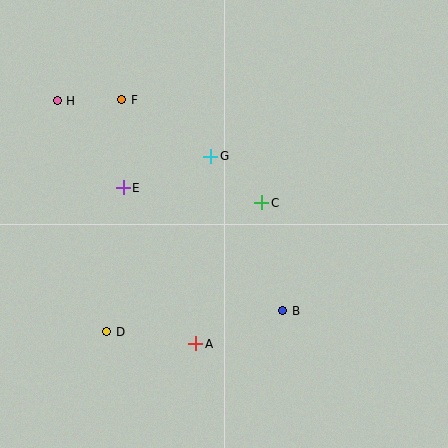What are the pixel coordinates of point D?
Point D is at (107, 332).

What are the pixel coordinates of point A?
Point A is at (196, 344).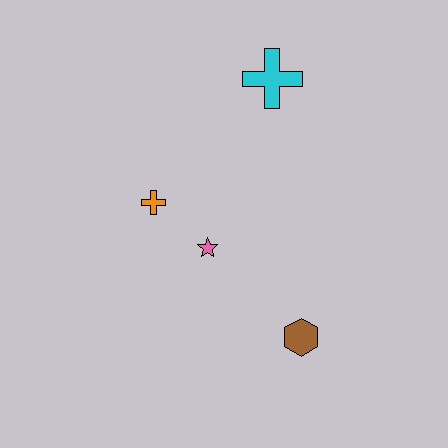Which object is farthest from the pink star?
The cyan cross is farthest from the pink star.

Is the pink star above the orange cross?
No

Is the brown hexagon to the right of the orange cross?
Yes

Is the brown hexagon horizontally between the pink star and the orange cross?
No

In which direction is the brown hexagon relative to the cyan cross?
The brown hexagon is below the cyan cross.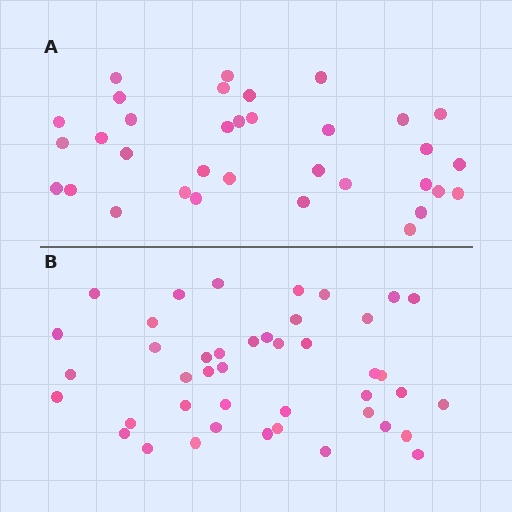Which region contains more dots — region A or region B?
Region B (the bottom region) has more dots.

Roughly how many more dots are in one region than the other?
Region B has roughly 8 or so more dots than region A.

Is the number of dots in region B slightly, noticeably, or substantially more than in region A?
Region B has noticeably more, but not dramatically so. The ratio is roughly 1.3 to 1.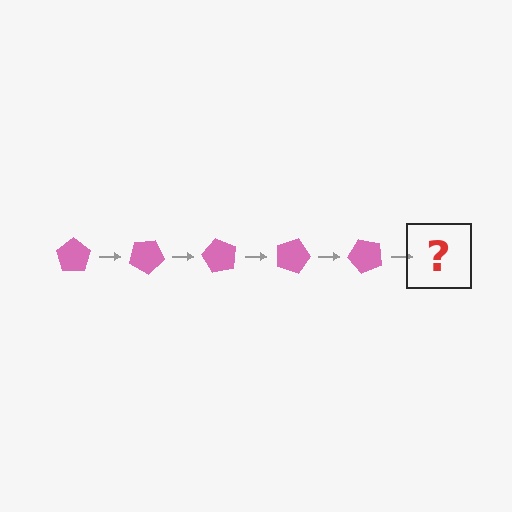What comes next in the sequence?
The next element should be a pink pentagon rotated 150 degrees.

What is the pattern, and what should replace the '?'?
The pattern is that the pentagon rotates 30 degrees each step. The '?' should be a pink pentagon rotated 150 degrees.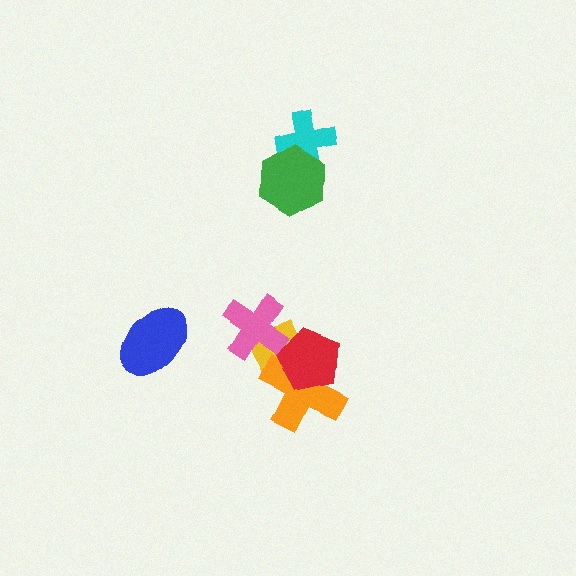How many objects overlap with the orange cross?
2 objects overlap with the orange cross.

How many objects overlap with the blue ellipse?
0 objects overlap with the blue ellipse.